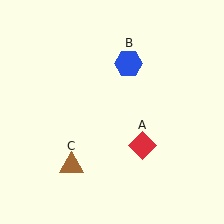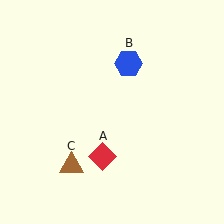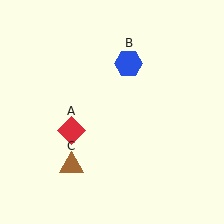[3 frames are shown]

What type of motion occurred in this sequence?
The red diamond (object A) rotated clockwise around the center of the scene.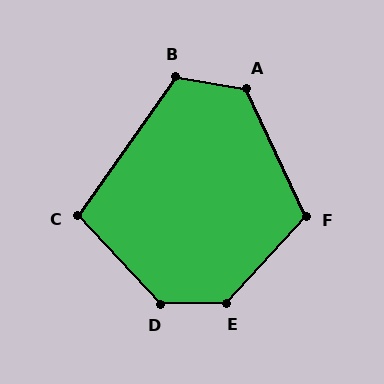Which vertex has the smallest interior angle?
C, at approximately 102 degrees.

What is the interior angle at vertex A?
Approximately 125 degrees (obtuse).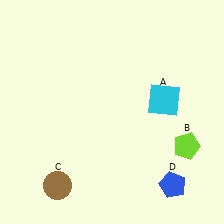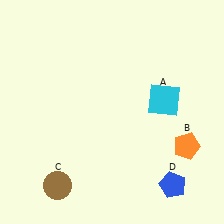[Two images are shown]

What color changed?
The pentagon (B) changed from lime in Image 1 to orange in Image 2.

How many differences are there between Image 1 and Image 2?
There is 1 difference between the two images.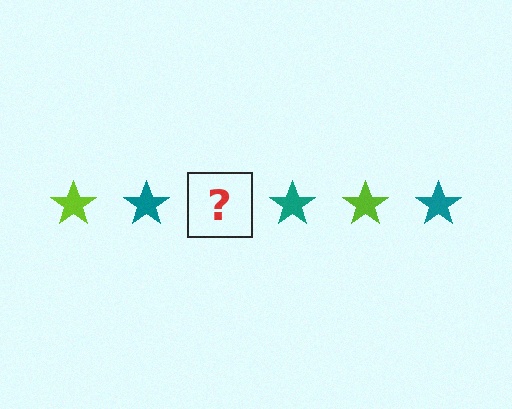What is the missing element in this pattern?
The missing element is a lime star.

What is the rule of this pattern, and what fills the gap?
The rule is that the pattern cycles through lime, teal stars. The gap should be filled with a lime star.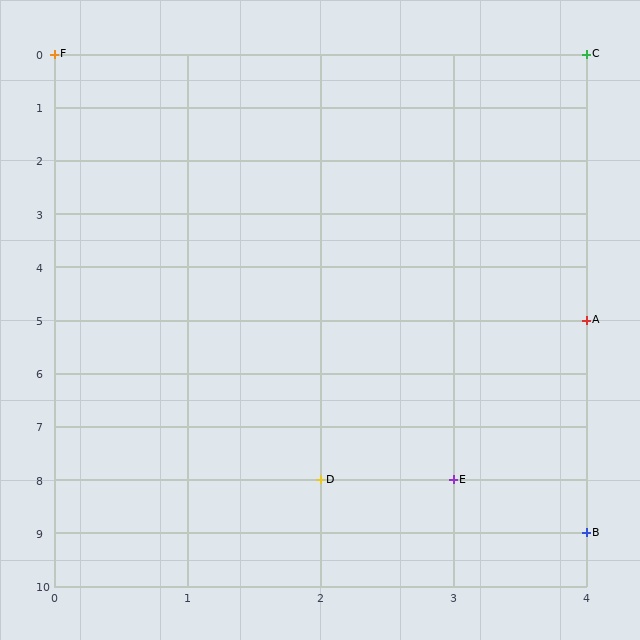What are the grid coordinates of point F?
Point F is at grid coordinates (0, 0).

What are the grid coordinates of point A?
Point A is at grid coordinates (4, 5).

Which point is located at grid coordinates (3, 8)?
Point E is at (3, 8).